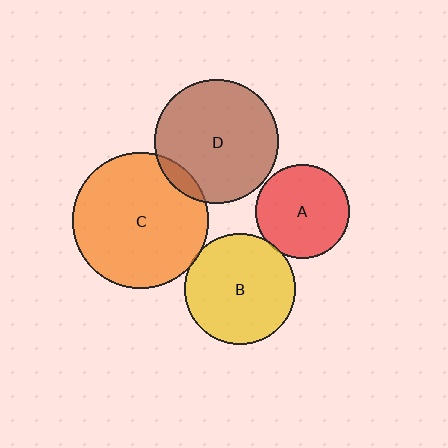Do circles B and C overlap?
Yes.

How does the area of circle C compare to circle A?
Approximately 2.1 times.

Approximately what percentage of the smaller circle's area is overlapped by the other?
Approximately 5%.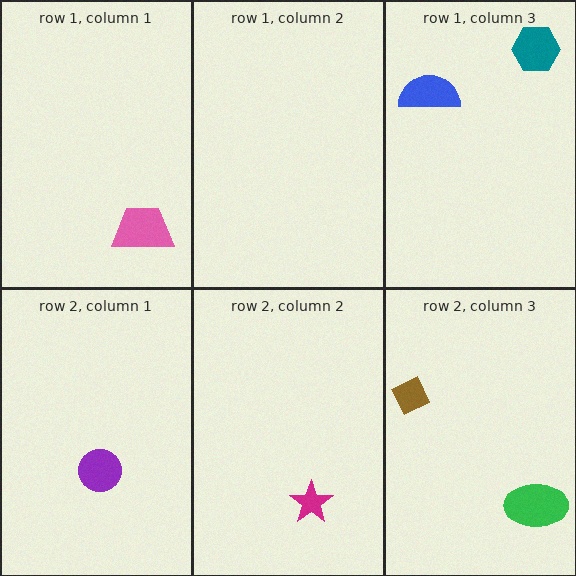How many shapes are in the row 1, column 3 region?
2.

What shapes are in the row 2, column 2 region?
The magenta star.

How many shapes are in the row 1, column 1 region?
1.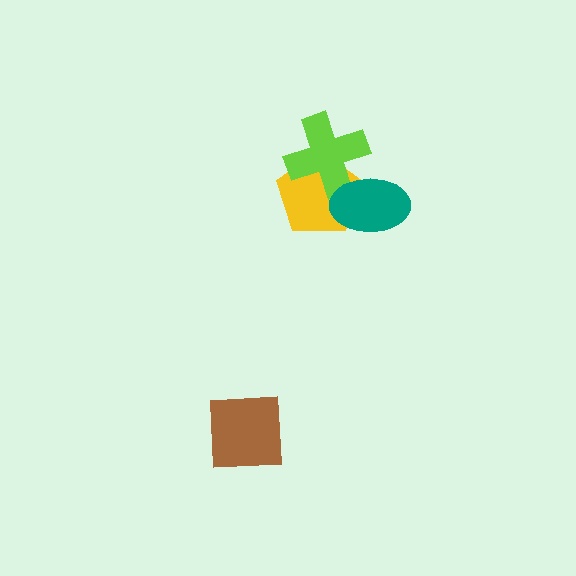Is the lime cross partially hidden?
Yes, it is partially covered by another shape.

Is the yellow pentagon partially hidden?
Yes, it is partially covered by another shape.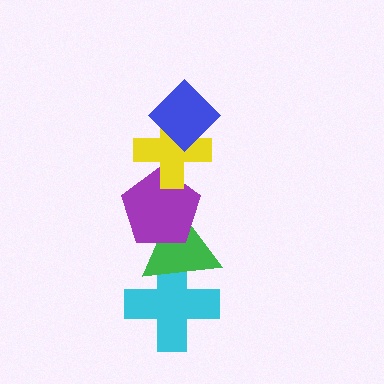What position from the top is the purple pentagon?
The purple pentagon is 3rd from the top.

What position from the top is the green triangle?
The green triangle is 4th from the top.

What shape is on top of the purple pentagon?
The yellow cross is on top of the purple pentagon.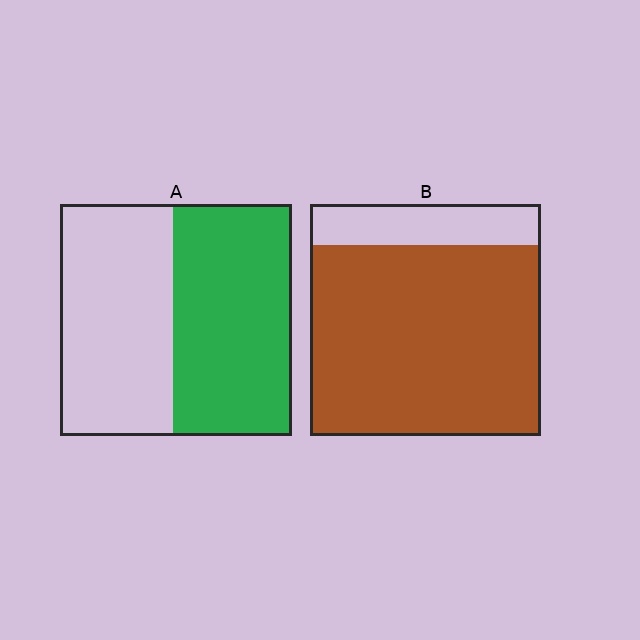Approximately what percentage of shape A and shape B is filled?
A is approximately 50% and B is approximately 80%.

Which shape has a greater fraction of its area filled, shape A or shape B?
Shape B.